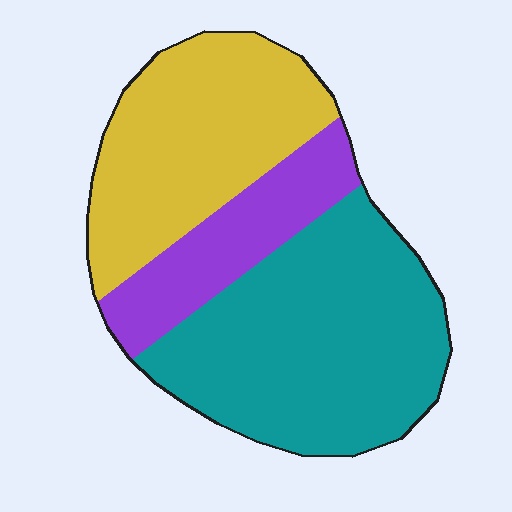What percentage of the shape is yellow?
Yellow covers around 35% of the shape.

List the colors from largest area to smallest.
From largest to smallest: teal, yellow, purple.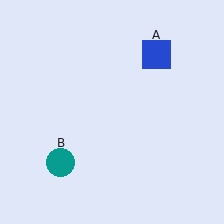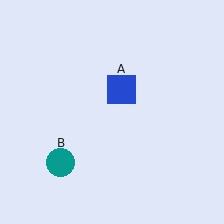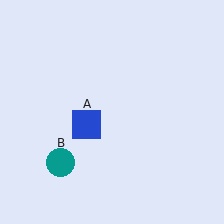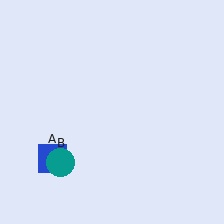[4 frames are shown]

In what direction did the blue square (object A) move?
The blue square (object A) moved down and to the left.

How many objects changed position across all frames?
1 object changed position: blue square (object A).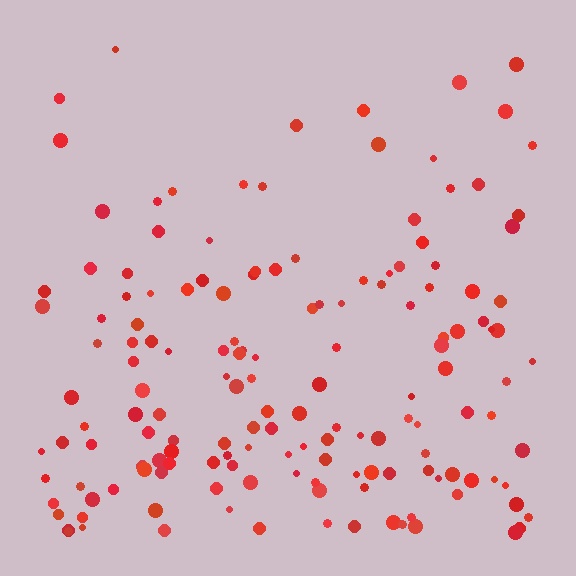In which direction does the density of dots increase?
From top to bottom, with the bottom side densest.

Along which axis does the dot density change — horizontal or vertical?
Vertical.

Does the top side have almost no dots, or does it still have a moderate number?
Still a moderate number, just noticeably fewer than the bottom.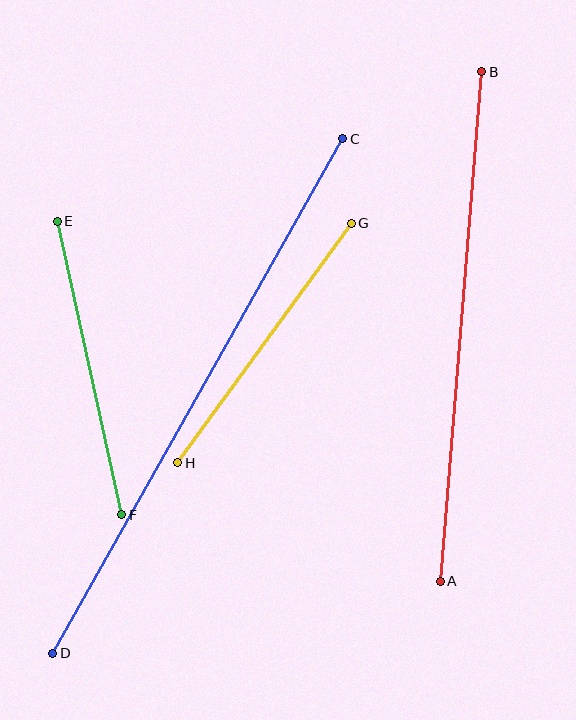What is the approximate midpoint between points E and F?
The midpoint is at approximately (90, 368) pixels.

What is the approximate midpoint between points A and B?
The midpoint is at approximately (461, 327) pixels.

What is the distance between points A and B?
The distance is approximately 511 pixels.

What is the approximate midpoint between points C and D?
The midpoint is at approximately (198, 396) pixels.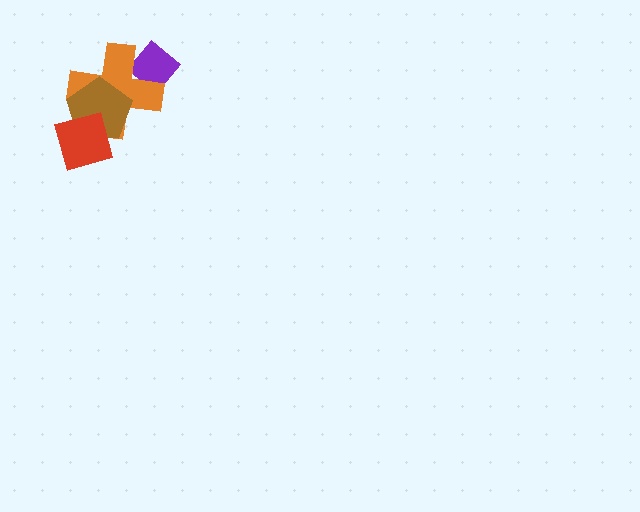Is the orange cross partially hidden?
Yes, it is partially covered by another shape.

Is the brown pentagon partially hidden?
Yes, it is partially covered by another shape.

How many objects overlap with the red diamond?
2 objects overlap with the red diamond.